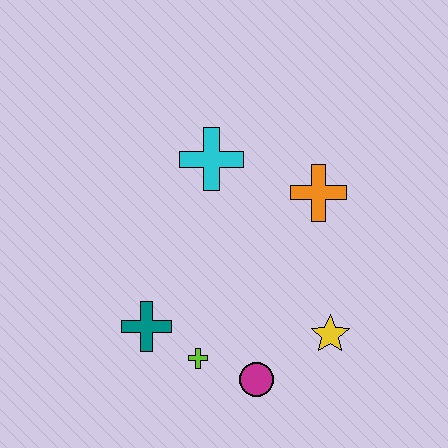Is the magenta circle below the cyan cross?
Yes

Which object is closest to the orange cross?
The cyan cross is closest to the orange cross.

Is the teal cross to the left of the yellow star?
Yes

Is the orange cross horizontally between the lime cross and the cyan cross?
No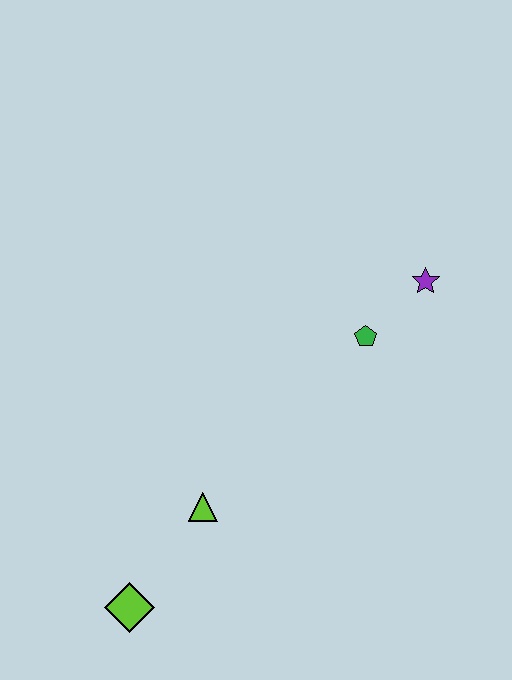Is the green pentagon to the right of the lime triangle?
Yes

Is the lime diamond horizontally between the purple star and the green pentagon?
No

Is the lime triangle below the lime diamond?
No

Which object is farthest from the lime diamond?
The purple star is farthest from the lime diamond.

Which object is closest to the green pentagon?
The purple star is closest to the green pentagon.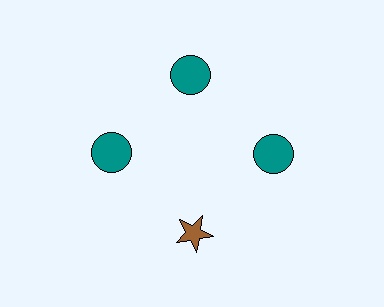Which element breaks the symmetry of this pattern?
The brown star at roughly the 6 o'clock position breaks the symmetry. All other shapes are teal circles.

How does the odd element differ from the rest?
It differs in both color (brown instead of teal) and shape (star instead of circle).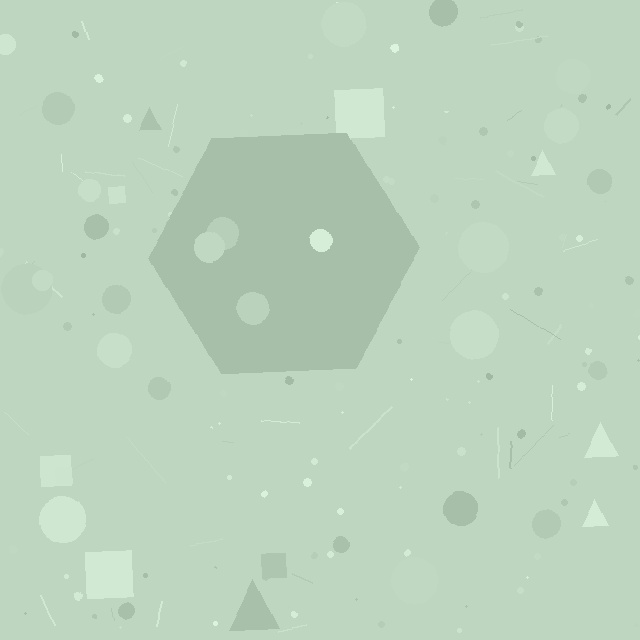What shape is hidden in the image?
A hexagon is hidden in the image.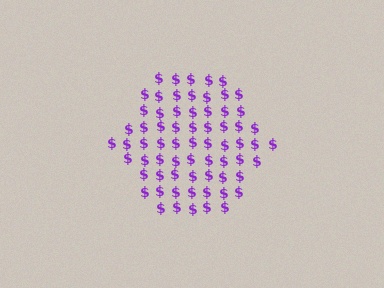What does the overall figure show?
The overall figure shows a hexagon.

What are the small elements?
The small elements are dollar signs.